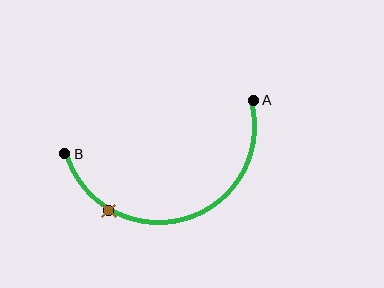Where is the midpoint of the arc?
The arc midpoint is the point on the curve farthest from the straight line joining A and B. It sits below that line.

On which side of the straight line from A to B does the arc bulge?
The arc bulges below the straight line connecting A and B.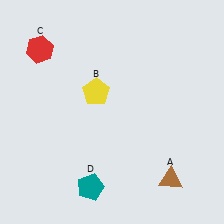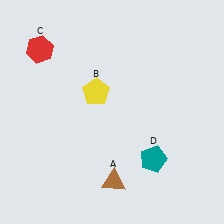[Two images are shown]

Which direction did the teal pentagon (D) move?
The teal pentagon (D) moved right.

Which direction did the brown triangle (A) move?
The brown triangle (A) moved left.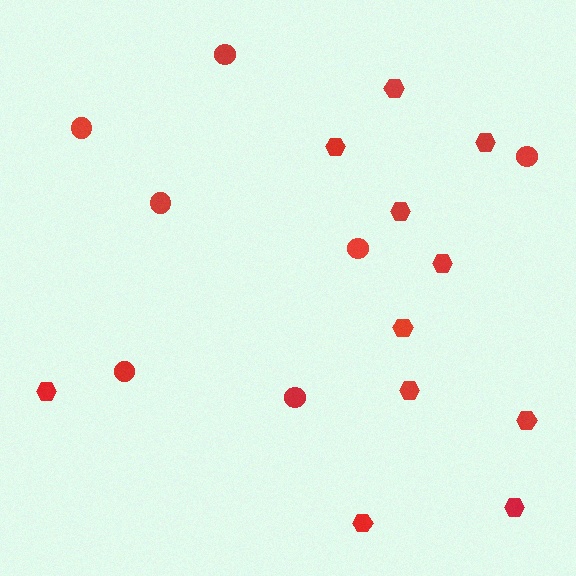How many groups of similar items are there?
There are 2 groups: one group of hexagons (11) and one group of circles (7).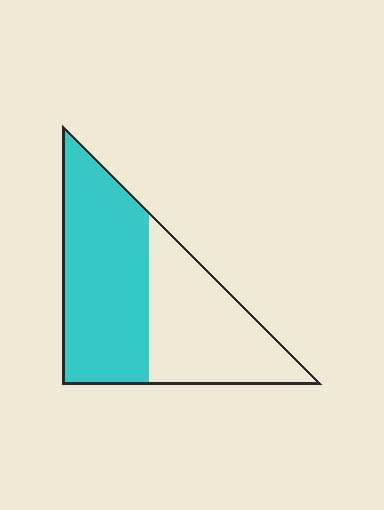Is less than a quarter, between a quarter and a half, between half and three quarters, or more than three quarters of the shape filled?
Between half and three quarters.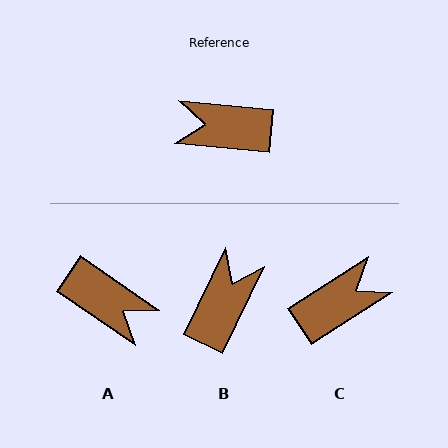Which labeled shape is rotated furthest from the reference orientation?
A, about 151 degrees away.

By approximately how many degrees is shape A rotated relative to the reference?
Approximately 151 degrees counter-clockwise.